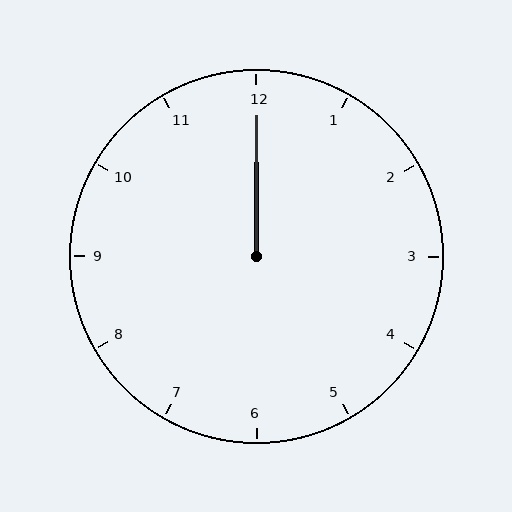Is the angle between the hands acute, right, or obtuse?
It is acute.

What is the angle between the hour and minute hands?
Approximately 0 degrees.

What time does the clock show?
12:00.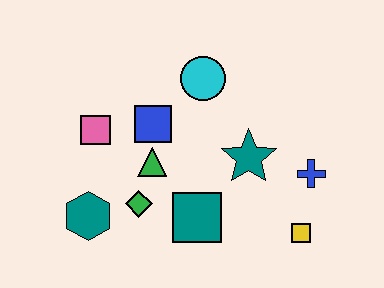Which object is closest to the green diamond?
The green triangle is closest to the green diamond.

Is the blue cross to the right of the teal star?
Yes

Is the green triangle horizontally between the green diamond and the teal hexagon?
No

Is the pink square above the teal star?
Yes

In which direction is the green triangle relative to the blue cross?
The green triangle is to the left of the blue cross.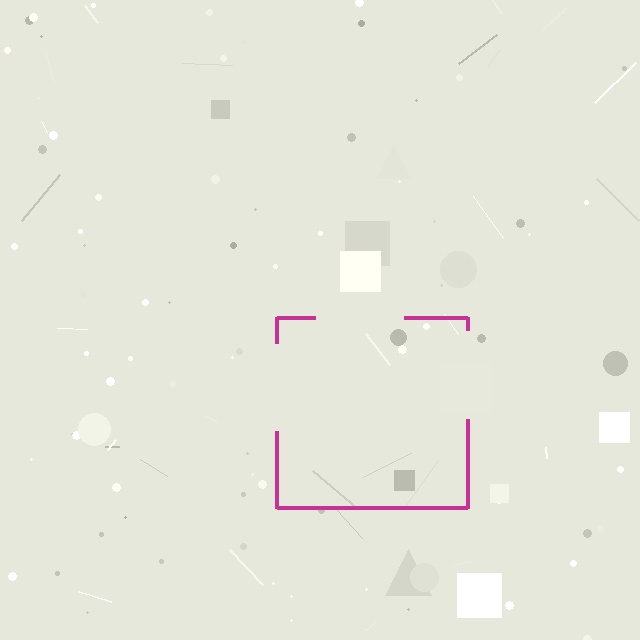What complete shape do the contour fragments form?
The contour fragments form a square.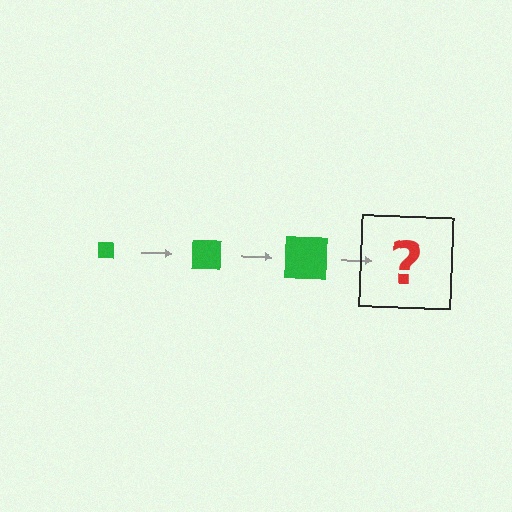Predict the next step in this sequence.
The next step is a green square, larger than the previous one.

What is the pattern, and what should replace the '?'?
The pattern is that the square gets progressively larger each step. The '?' should be a green square, larger than the previous one.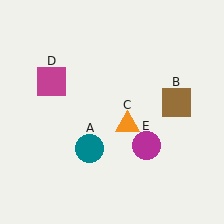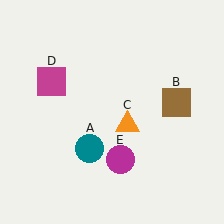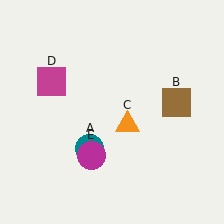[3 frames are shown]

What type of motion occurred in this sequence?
The magenta circle (object E) rotated clockwise around the center of the scene.